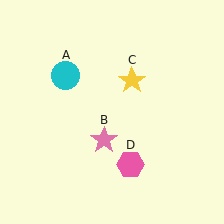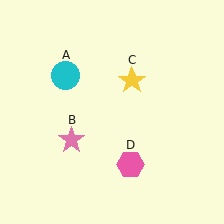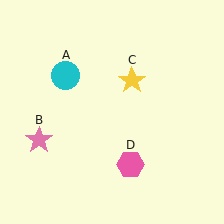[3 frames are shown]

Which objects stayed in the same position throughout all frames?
Cyan circle (object A) and yellow star (object C) and pink hexagon (object D) remained stationary.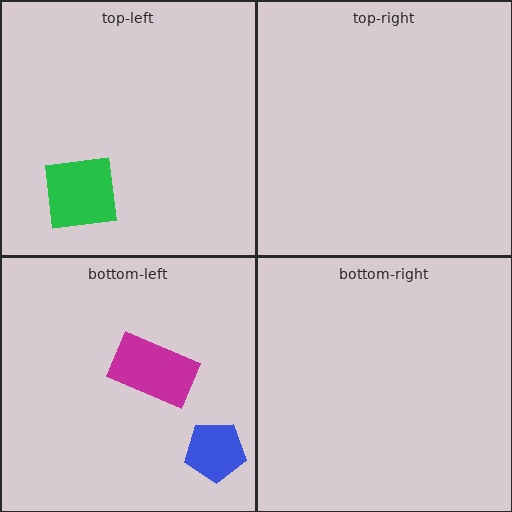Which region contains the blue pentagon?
The bottom-left region.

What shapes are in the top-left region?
The green square.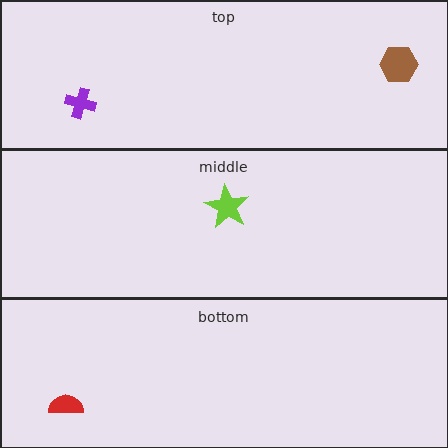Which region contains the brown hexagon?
The top region.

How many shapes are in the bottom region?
1.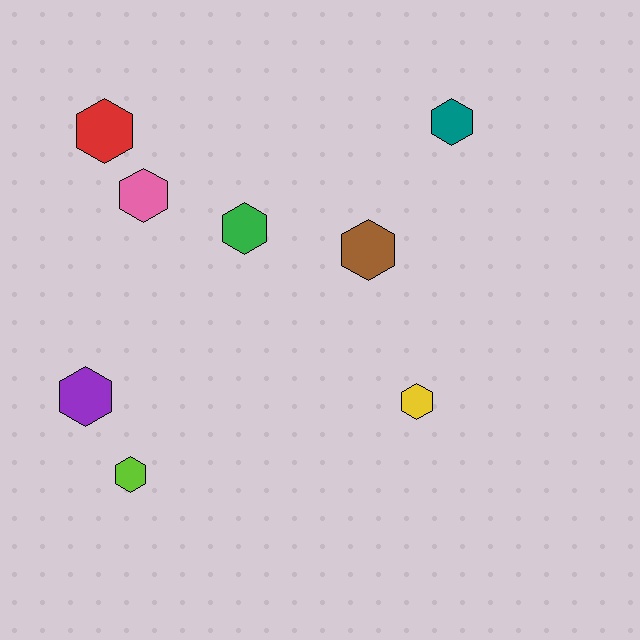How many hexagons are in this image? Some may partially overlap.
There are 8 hexagons.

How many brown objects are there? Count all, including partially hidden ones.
There is 1 brown object.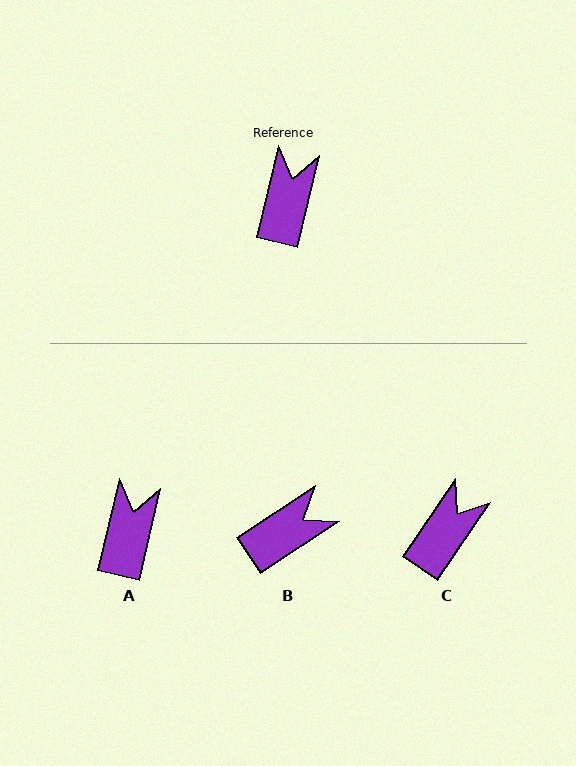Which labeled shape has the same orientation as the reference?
A.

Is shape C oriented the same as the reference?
No, it is off by about 21 degrees.